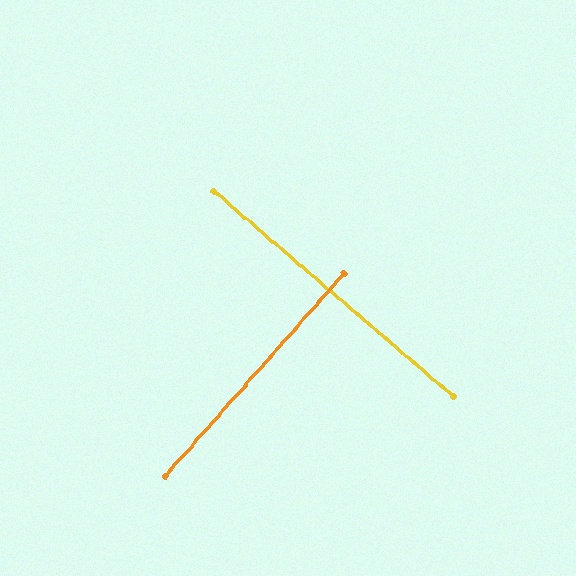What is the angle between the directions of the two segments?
Approximately 89 degrees.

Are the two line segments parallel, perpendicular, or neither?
Perpendicular — they meet at approximately 89°.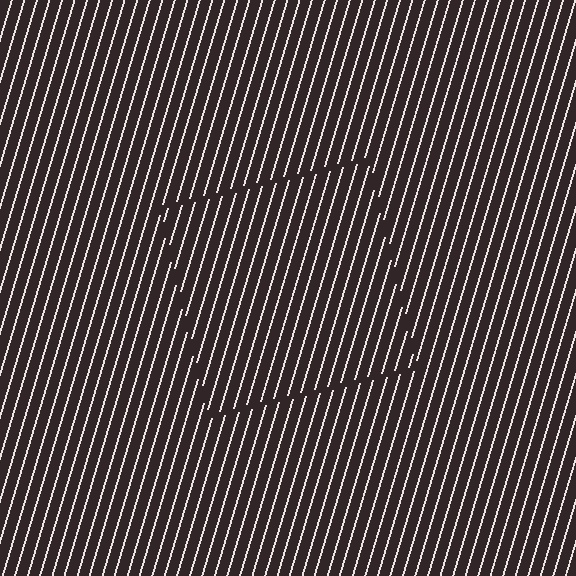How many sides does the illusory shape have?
4 sides — the line-ends trace a square.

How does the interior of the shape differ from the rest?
The interior of the shape contains the same grating, shifted by half a period — the contour is defined by the phase discontinuity where line-ends from the inner and outer gratings abut.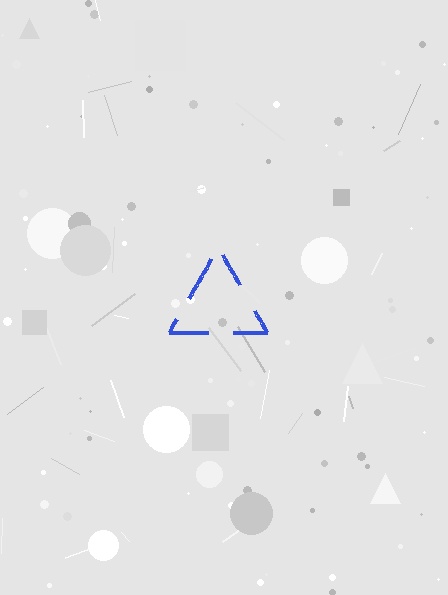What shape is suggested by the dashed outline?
The dashed outline suggests a triangle.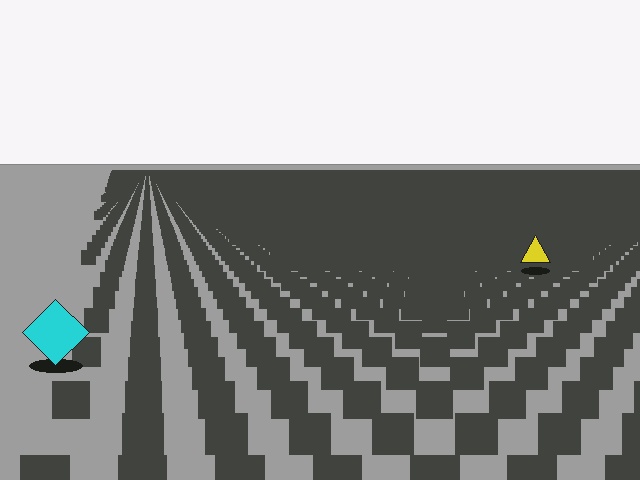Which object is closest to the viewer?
The cyan diamond is closest. The texture marks near it are larger and more spread out.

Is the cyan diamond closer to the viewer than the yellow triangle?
Yes. The cyan diamond is closer — you can tell from the texture gradient: the ground texture is coarser near it.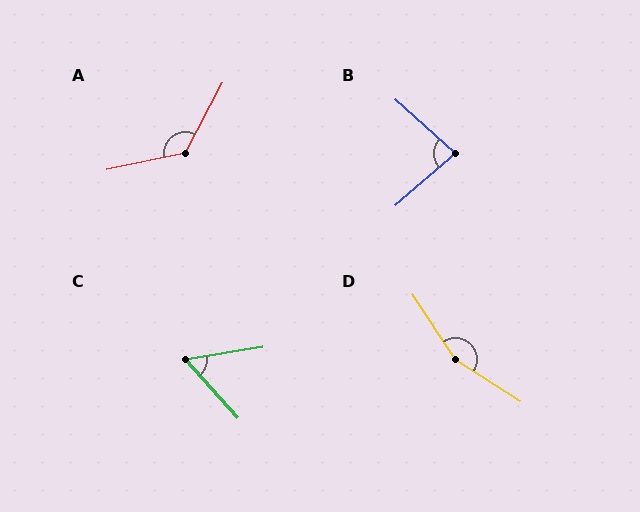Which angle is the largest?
D, at approximately 156 degrees.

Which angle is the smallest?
C, at approximately 58 degrees.